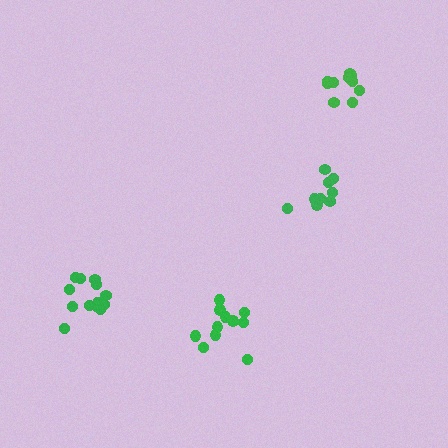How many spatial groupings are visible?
There are 4 spatial groupings.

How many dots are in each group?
Group 1: 11 dots, Group 2: 13 dots, Group 3: 9 dots, Group 4: 10 dots (43 total).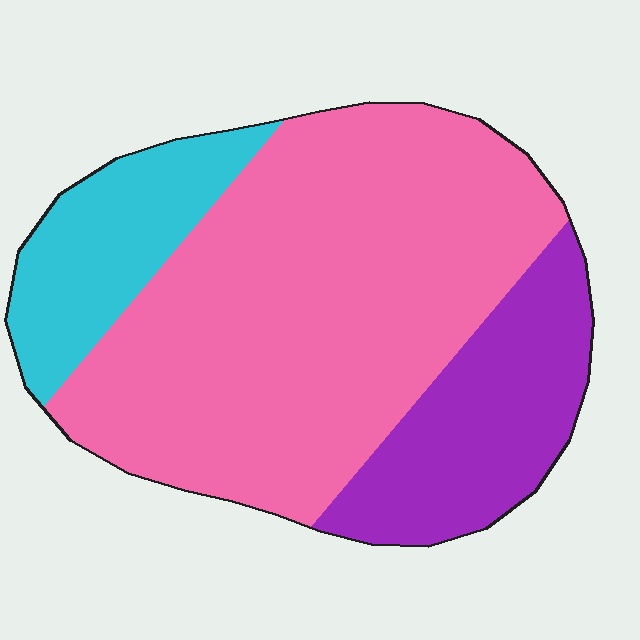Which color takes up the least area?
Cyan, at roughly 15%.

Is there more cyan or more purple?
Purple.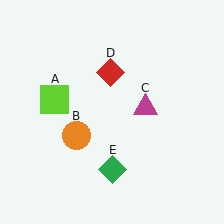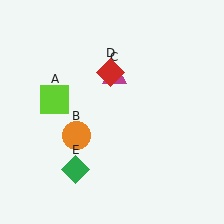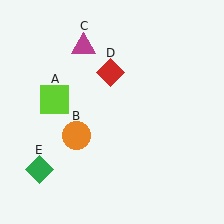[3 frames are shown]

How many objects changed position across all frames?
2 objects changed position: magenta triangle (object C), green diamond (object E).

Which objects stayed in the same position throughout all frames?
Lime square (object A) and orange circle (object B) and red diamond (object D) remained stationary.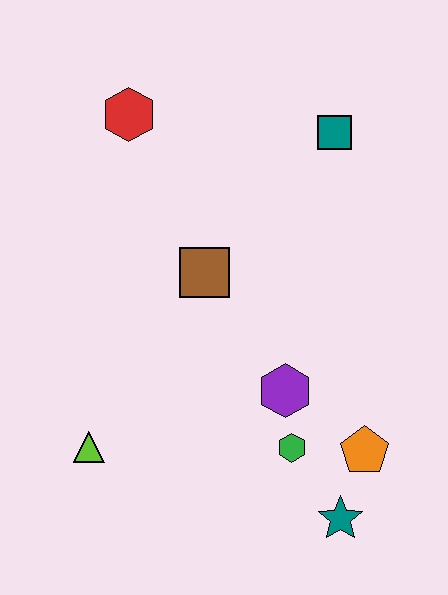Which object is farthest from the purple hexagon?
The red hexagon is farthest from the purple hexagon.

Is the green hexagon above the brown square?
No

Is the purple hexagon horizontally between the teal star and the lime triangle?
Yes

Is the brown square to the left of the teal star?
Yes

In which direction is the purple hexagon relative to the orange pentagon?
The purple hexagon is to the left of the orange pentagon.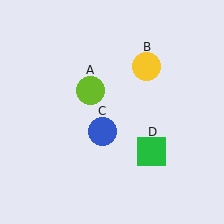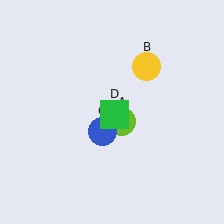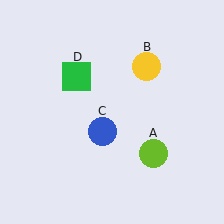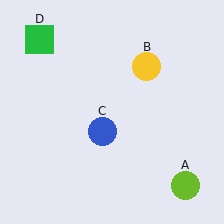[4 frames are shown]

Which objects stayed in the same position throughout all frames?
Yellow circle (object B) and blue circle (object C) remained stationary.